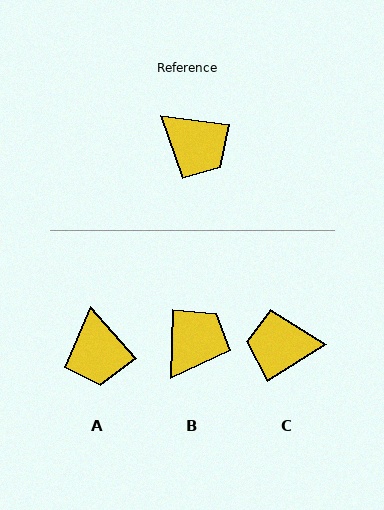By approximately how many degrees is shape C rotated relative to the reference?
Approximately 141 degrees clockwise.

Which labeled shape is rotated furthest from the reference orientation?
C, about 141 degrees away.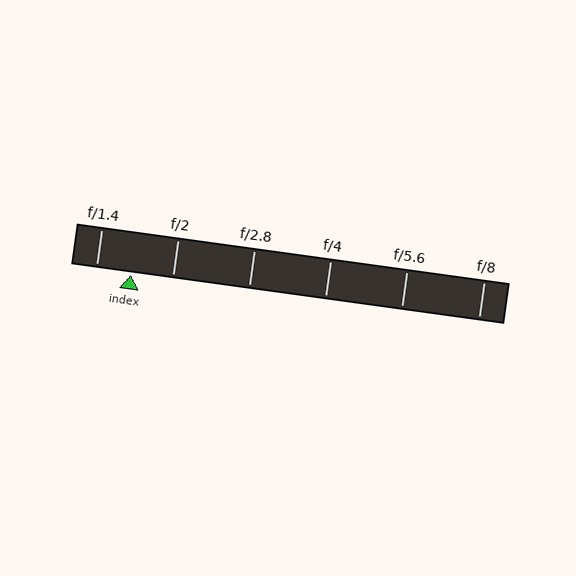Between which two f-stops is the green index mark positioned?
The index mark is between f/1.4 and f/2.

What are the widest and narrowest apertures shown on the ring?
The widest aperture shown is f/1.4 and the narrowest is f/8.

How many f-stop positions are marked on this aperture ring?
There are 6 f-stop positions marked.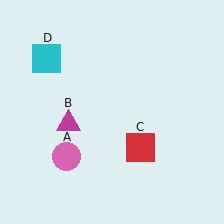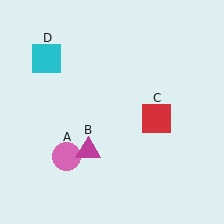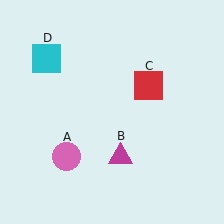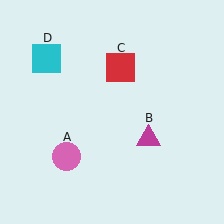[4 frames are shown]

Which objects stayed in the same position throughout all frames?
Pink circle (object A) and cyan square (object D) remained stationary.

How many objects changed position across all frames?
2 objects changed position: magenta triangle (object B), red square (object C).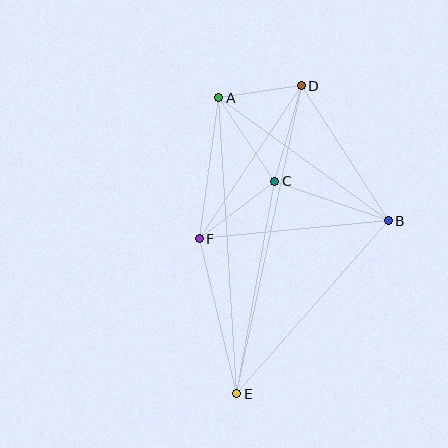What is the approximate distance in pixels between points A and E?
The distance between A and E is approximately 297 pixels.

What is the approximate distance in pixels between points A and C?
The distance between A and C is approximately 101 pixels.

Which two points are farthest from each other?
Points D and E are farthest from each other.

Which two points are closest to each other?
Points A and D are closest to each other.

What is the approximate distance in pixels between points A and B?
The distance between A and B is approximately 209 pixels.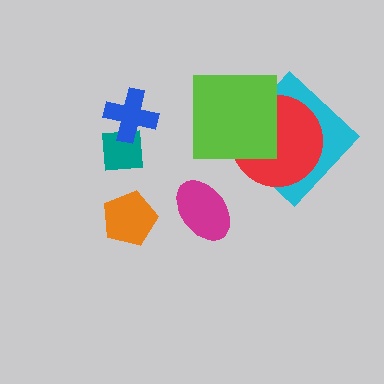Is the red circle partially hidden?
Yes, it is partially covered by another shape.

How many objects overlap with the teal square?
1 object overlaps with the teal square.